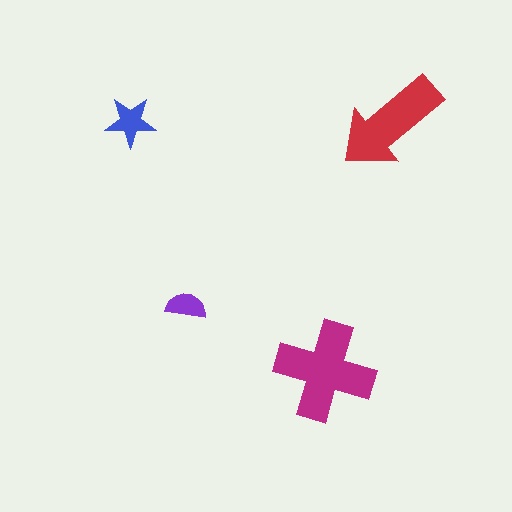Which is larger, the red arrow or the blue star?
The red arrow.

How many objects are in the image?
There are 4 objects in the image.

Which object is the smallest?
The purple semicircle.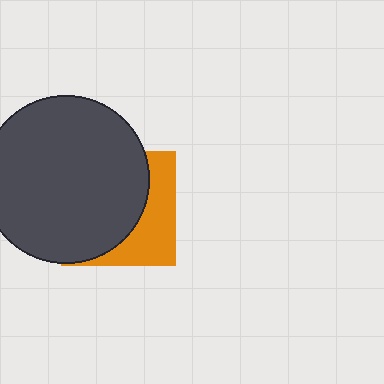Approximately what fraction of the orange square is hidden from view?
Roughly 64% of the orange square is hidden behind the dark gray circle.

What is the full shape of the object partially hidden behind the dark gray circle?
The partially hidden object is an orange square.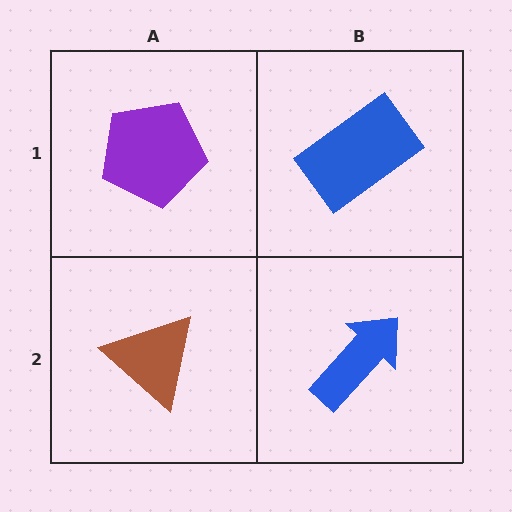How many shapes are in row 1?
2 shapes.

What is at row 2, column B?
A blue arrow.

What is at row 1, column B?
A blue rectangle.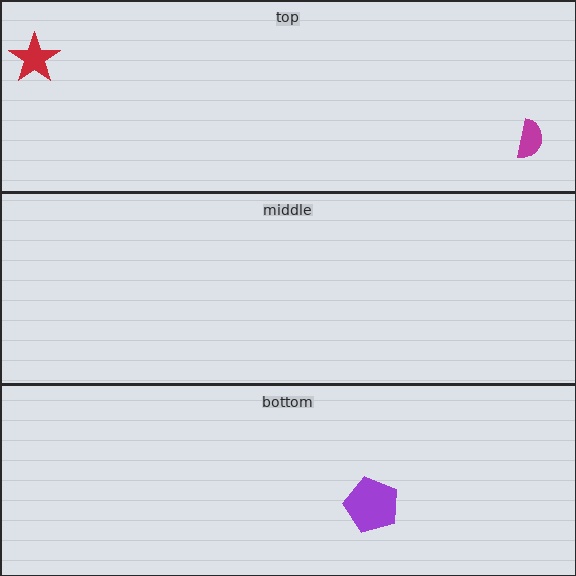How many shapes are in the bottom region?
1.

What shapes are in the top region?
The red star, the magenta semicircle.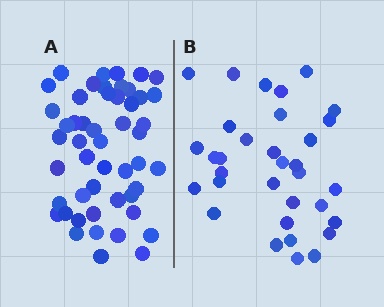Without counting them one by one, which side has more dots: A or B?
Region A (the left region) has more dots.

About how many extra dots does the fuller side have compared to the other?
Region A has approximately 15 more dots than region B.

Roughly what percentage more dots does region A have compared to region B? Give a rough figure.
About 50% more.